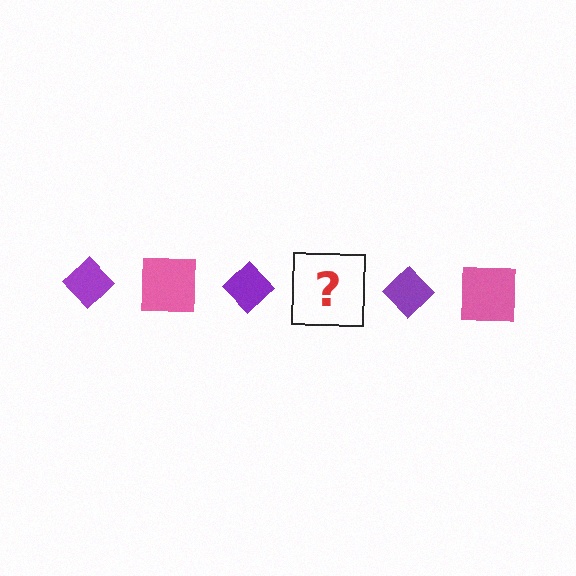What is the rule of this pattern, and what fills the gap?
The rule is that the pattern alternates between purple diamond and pink square. The gap should be filled with a pink square.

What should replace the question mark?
The question mark should be replaced with a pink square.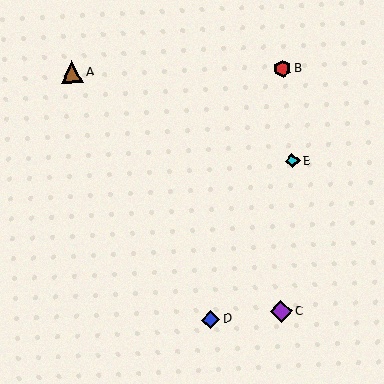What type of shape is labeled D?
Shape D is a blue diamond.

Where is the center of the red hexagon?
The center of the red hexagon is at (283, 69).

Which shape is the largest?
The brown triangle (labeled A) is the largest.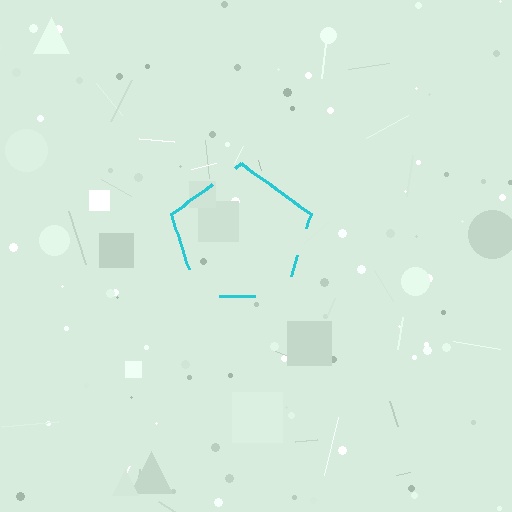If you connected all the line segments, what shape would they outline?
They would outline a pentagon.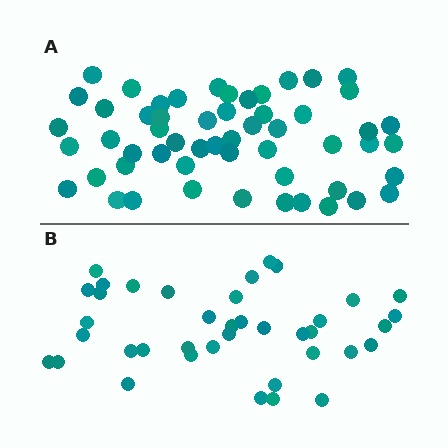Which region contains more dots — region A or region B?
Region A (the top region) has more dots.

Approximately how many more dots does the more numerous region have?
Region A has approximately 15 more dots than region B.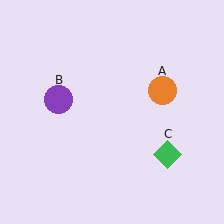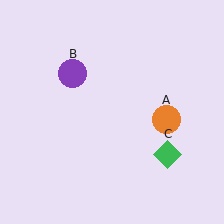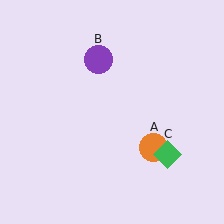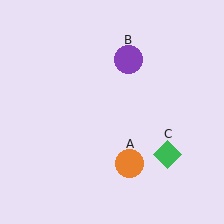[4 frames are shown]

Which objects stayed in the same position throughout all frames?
Green diamond (object C) remained stationary.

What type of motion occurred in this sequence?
The orange circle (object A), purple circle (object B) rotated clockwise around the center of the scene.